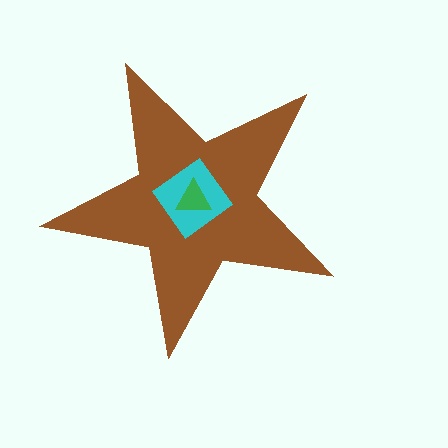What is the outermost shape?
The brown star.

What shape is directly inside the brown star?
The cyan diamond.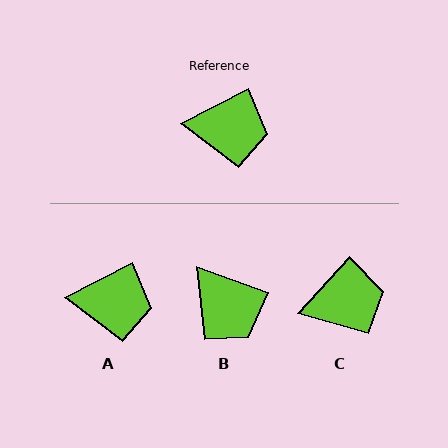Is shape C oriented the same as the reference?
No, it is off by about 21 degrees.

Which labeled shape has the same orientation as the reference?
A.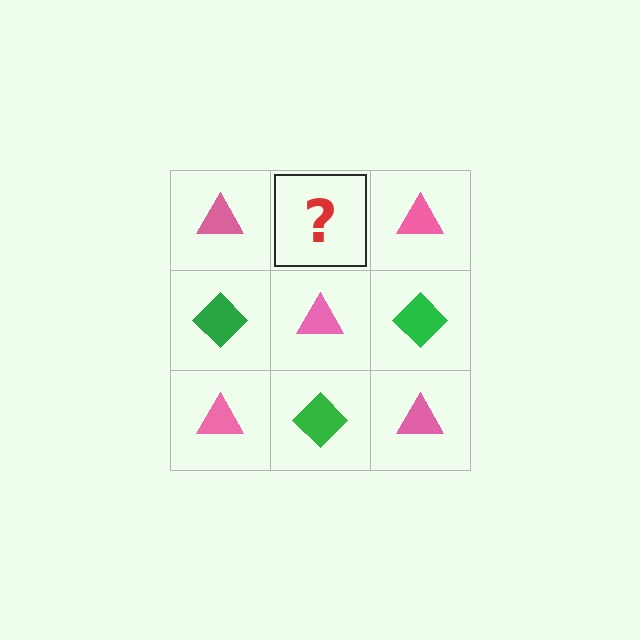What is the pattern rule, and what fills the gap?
The rule is that it alternates pink triangle and green diamond in a checkerboard pattern. The gap should be filled with a green diamond.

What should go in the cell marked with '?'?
The missing cell should contain a green diamond.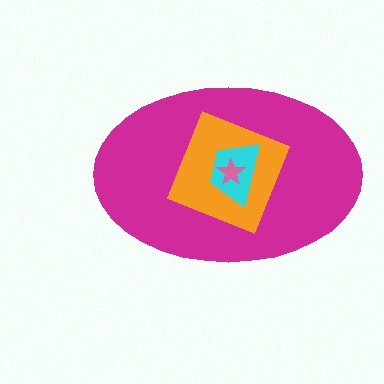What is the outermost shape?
The magenta ellipse.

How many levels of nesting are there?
4.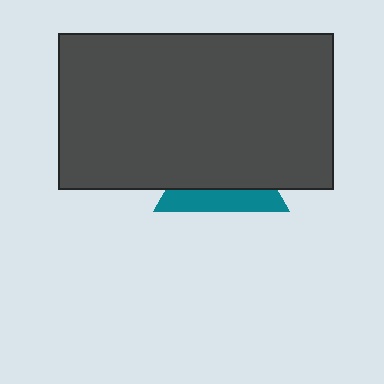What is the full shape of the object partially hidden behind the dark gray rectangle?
The partially hidden object is a teal triangle.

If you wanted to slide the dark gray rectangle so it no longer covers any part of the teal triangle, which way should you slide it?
Slide it up — that is the most direct way to separate the two shapes.